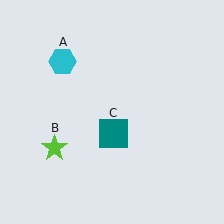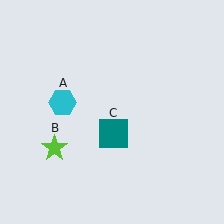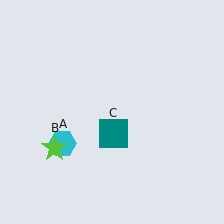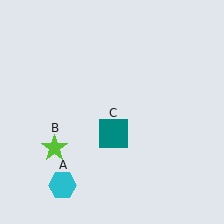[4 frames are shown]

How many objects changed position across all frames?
1 object changed position: cyan hexagon (object A).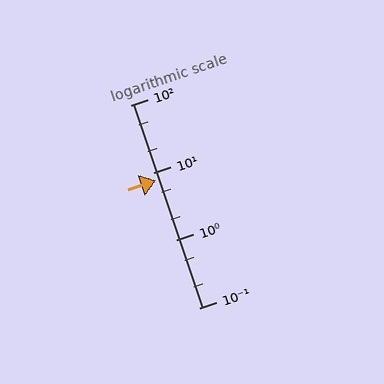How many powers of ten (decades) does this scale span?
The scale spans 3 decades, from 0.1 to 100.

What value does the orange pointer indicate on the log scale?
The pointer indicates approximately 7.6.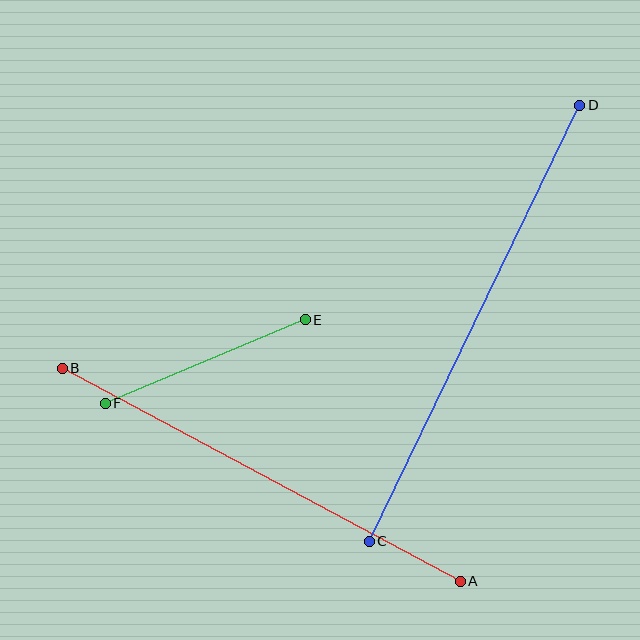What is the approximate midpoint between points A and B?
The midpoint is at approximately (261, 475) pixels.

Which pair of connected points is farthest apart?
Points C and D are farthest apart.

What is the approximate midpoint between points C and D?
The midpoint is at approximately (474, 323) pixels.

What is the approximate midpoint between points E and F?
The midpoint is at approximately (205, 361) pixels.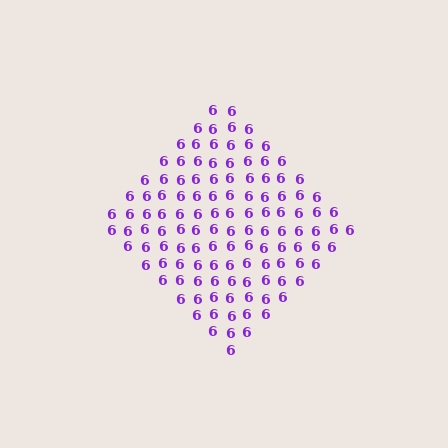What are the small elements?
The small elements are digit 6's.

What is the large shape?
The large shape is a diamond.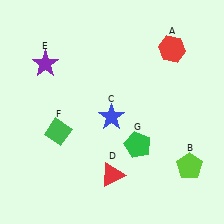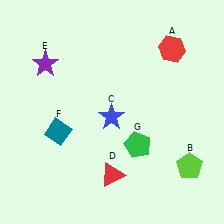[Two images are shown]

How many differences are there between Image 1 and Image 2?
There is 1 difference between the two images.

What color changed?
The diamond (F) changed from green in Image 1 to teal in Image 2.